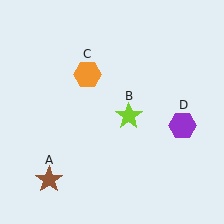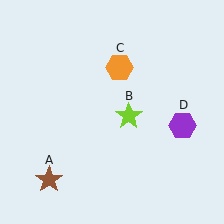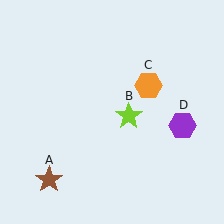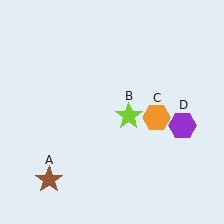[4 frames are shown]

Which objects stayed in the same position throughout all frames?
Brown star (object A) and lime star (object B) and purple hexagon (object D) remained stationary.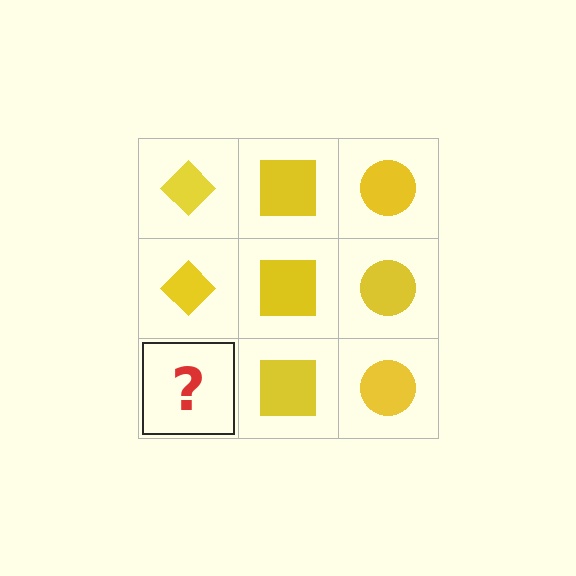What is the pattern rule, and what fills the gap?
The rule is that each column has a consistent shape. The gap should be filled with a yellow diamond.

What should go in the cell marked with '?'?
The missing cell should contain a yellow diamond.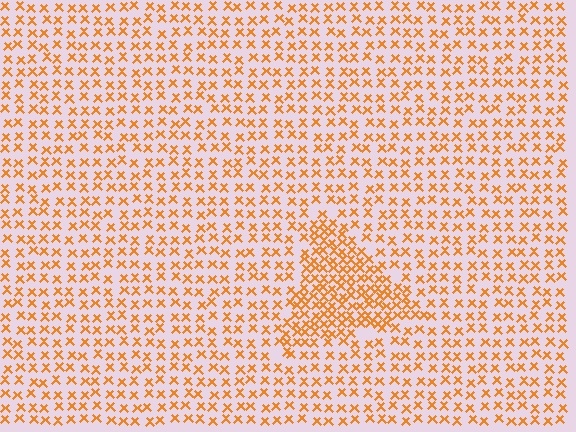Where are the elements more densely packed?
The elements are more densely packed inside the triangle boundary.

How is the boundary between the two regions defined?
The boundary is defined by a change in element density (approximately 2.0x ratio). All elements are the same color, size, and shape.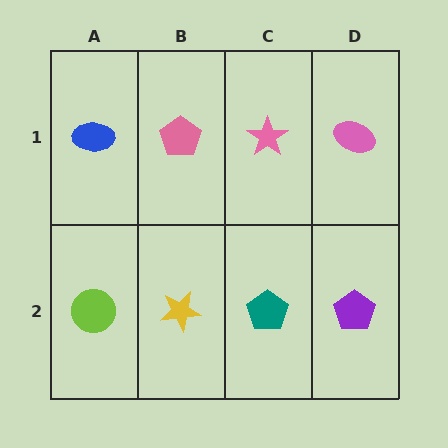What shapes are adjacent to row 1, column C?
A teal pentagon (row 2, column C), a pink pentagon (row 1, column B), a pink ellipse (row 1, column D).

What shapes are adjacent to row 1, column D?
A purple pentagon (row 2, column D), a pink star (row 1, column C).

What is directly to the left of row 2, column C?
A yellow star.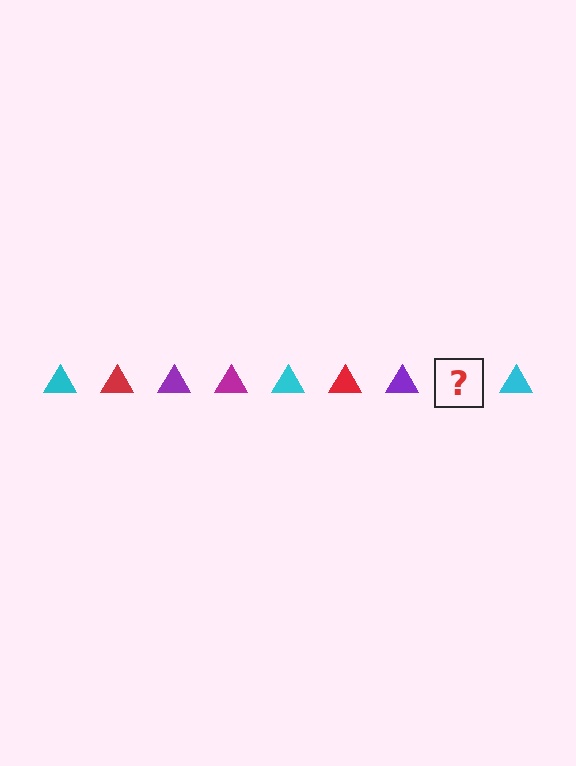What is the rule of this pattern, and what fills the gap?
The rule is that the pattern cycles through cyan, red, purple, magenta triangles. The gap should be filled with a magenta triangle.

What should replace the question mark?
The question mark should be replaced with a magenta triangle.